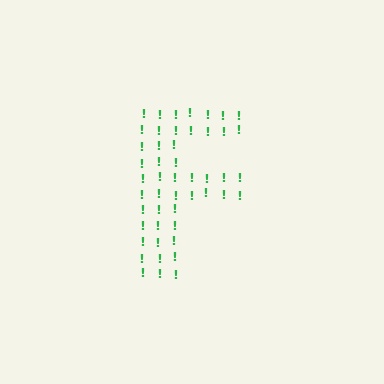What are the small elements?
The small elements are exclamation marks.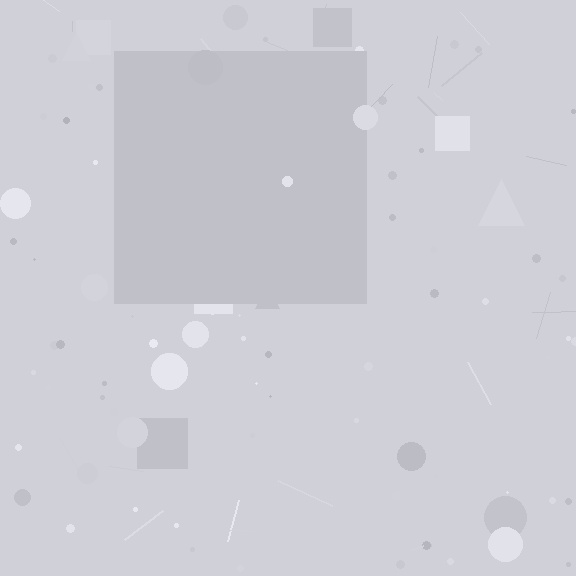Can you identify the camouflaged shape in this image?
The camouflaged shape is a square.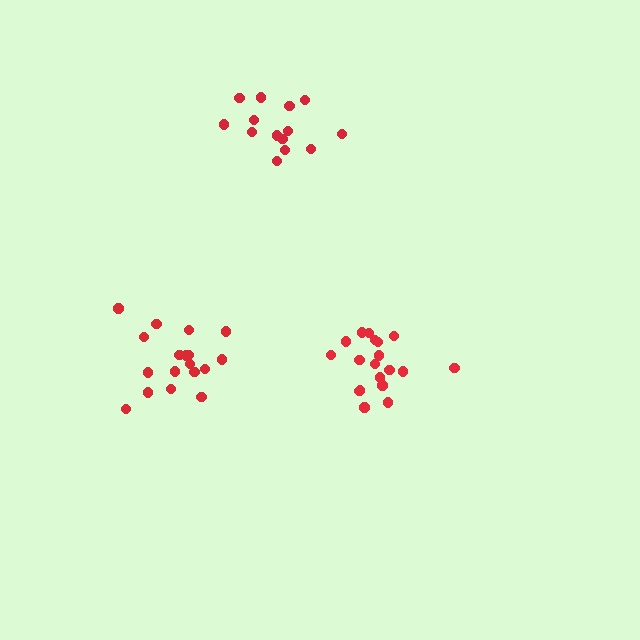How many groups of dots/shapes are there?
There are 3 groups.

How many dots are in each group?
Group 1: 19 dots, Group 2: 18 dots, Group 3: 14 dots (51 total).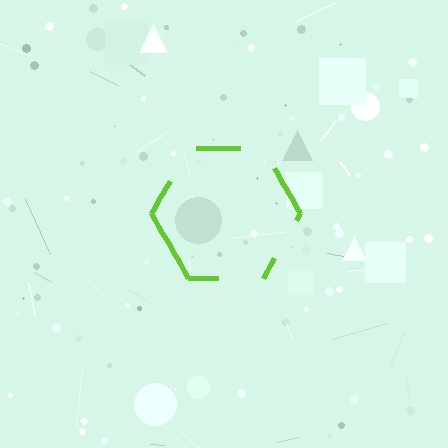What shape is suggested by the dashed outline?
The dashed outline suggests a hexagon.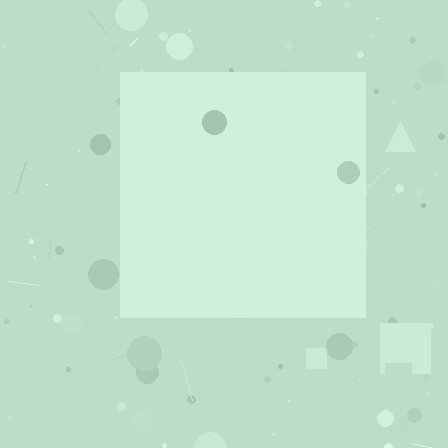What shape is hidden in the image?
A square is hidden in the image.